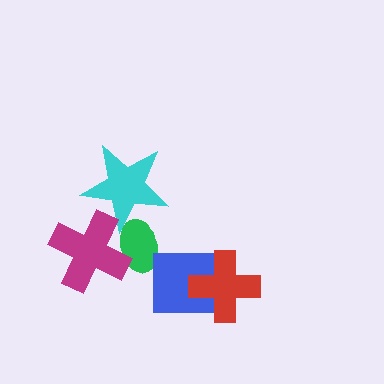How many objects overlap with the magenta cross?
2 objects overlap with the magenta cross.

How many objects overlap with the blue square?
1 object overlaps with the blue square.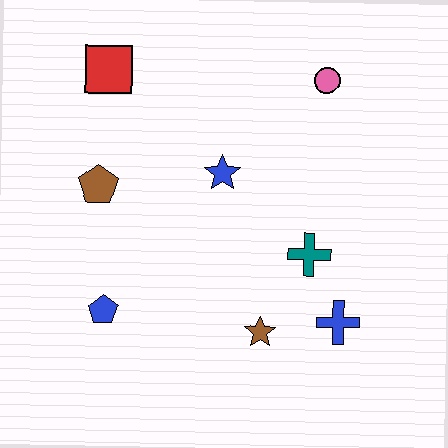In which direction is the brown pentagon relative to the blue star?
The brown pentagon is to the left of the blue star.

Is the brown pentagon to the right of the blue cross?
No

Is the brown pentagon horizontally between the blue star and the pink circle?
No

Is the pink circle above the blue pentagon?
Yes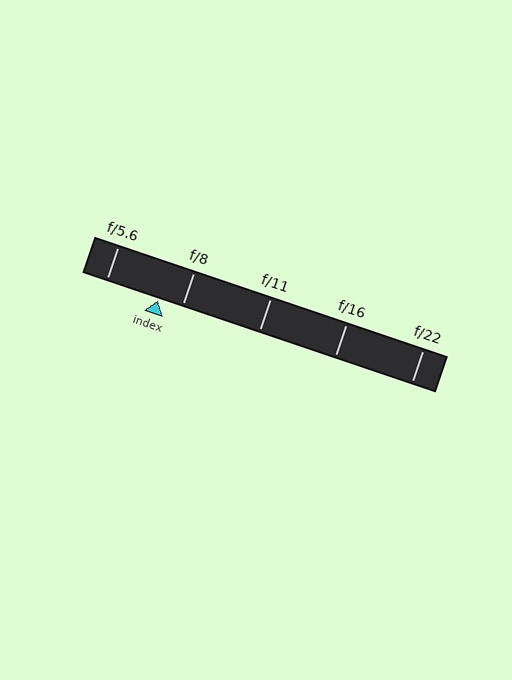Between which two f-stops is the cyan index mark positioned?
The index mark is between f/5.6 and f/8.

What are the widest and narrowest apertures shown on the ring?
The widest aperture shown is f/5.6 and the narrowest is f/22.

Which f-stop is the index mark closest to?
The index mark is closest to f/8.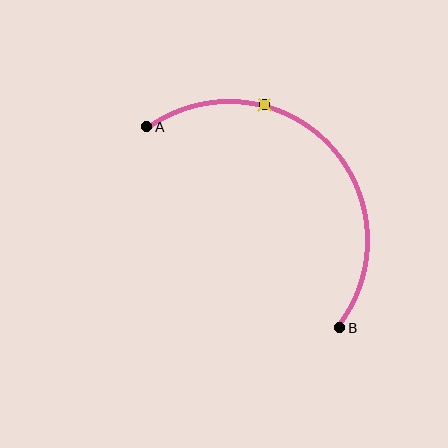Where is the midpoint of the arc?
The arc midpoint is the point on the curve farthest from the straight line joining A and B. It sits above and to the right of that line.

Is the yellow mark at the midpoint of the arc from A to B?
No. The yellow mark lies on the arc but is closer to endpoint A. The arc midpoint would be at the point on the curve equidistant along the arc from both A and B.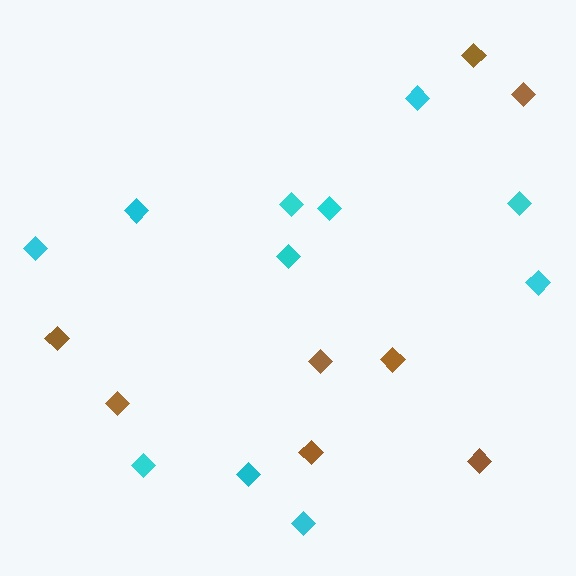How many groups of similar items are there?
There are 2 groups: one group of brown diamonds (8) and one group of cyan diamonds (11).